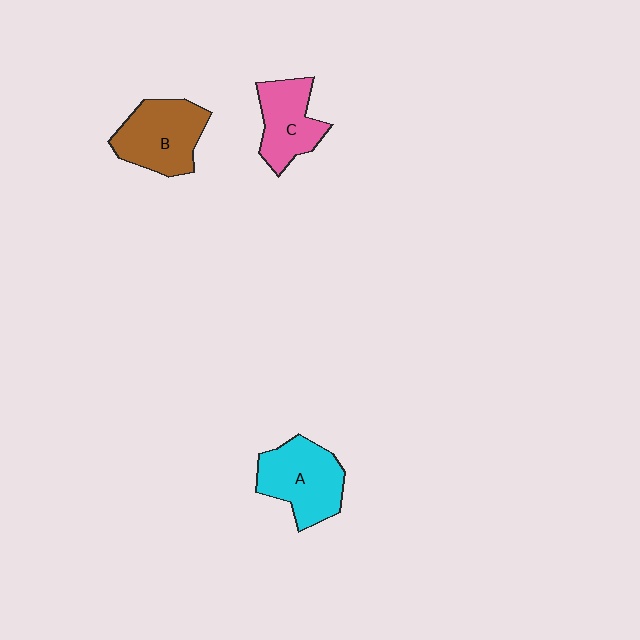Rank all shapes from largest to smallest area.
From largest to smallest: A (cyan), B (brown), C (pink).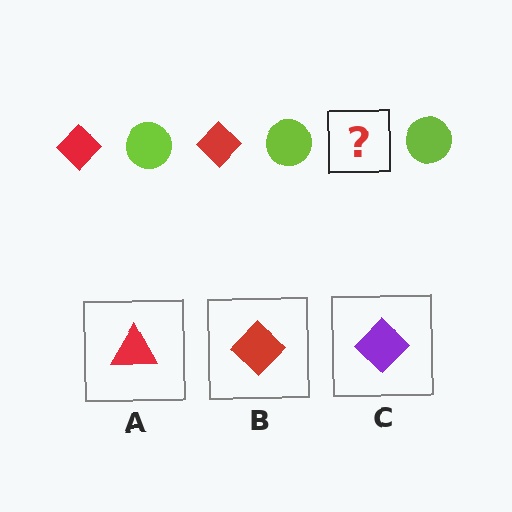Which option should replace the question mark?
Option B.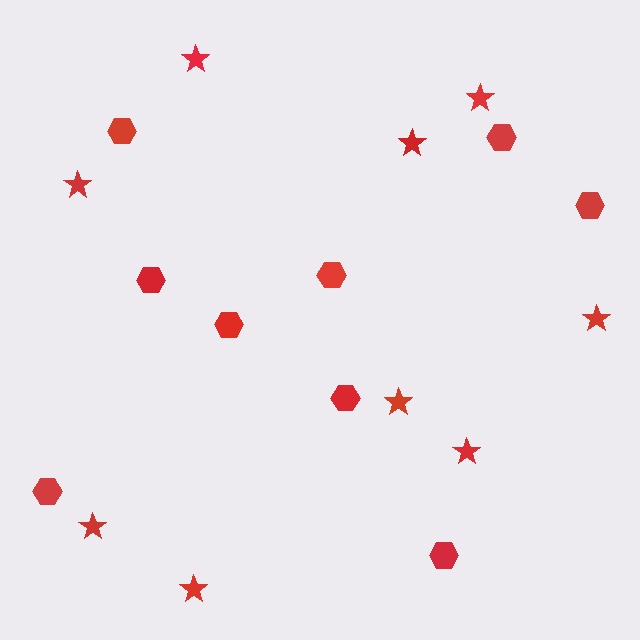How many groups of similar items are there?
There are 2 groups: one group of hexagons (9) and one group of stars (9).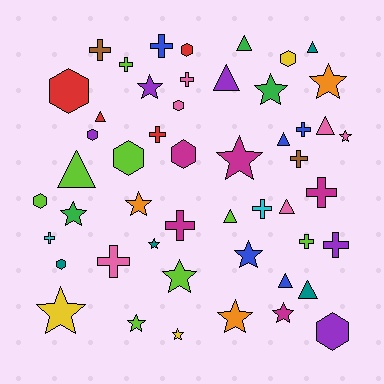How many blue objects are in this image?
There are 5 blue objects.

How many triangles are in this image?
There are 11 triangles.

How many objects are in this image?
There are 50 objects.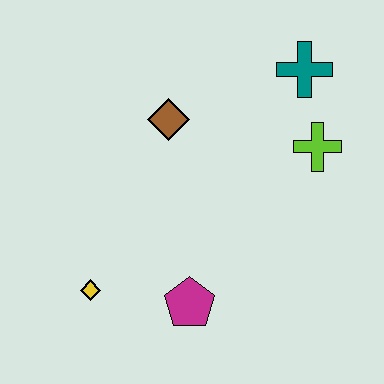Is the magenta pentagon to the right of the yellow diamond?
Yes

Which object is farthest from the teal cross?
The yellow diamond is farthest from the teal cross.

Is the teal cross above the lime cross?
Yes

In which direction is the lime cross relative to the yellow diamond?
The lime cross is to the right of the yellow diamond.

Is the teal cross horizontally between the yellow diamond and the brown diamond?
No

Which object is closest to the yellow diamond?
The magenta pentagon is closest to the yellow diamond.